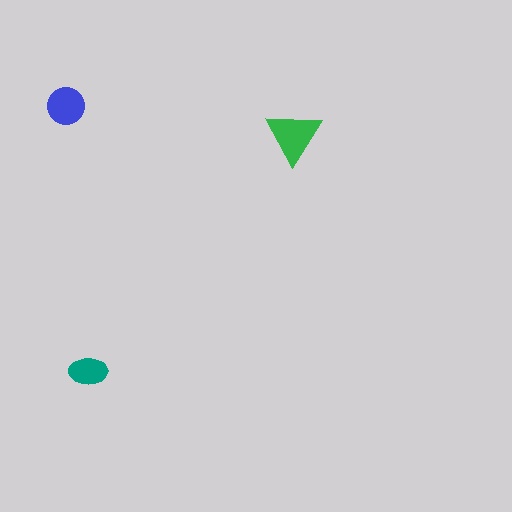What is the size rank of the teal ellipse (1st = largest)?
3rd.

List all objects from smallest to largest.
The teal ellipse, the blue circle, the green triangle.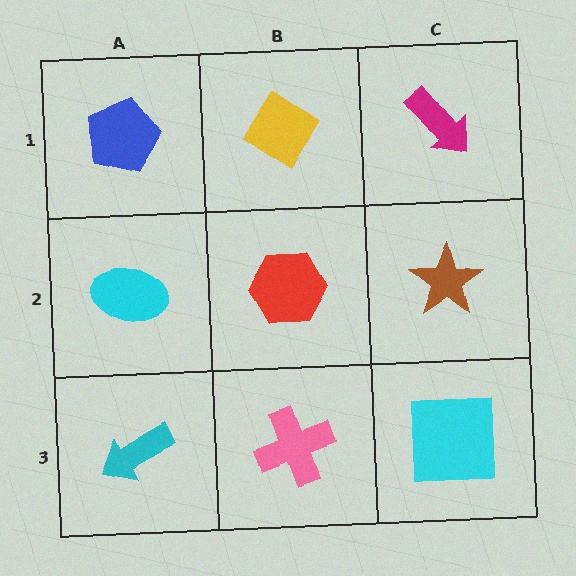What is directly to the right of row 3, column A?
A pink cross.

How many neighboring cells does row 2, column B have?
4.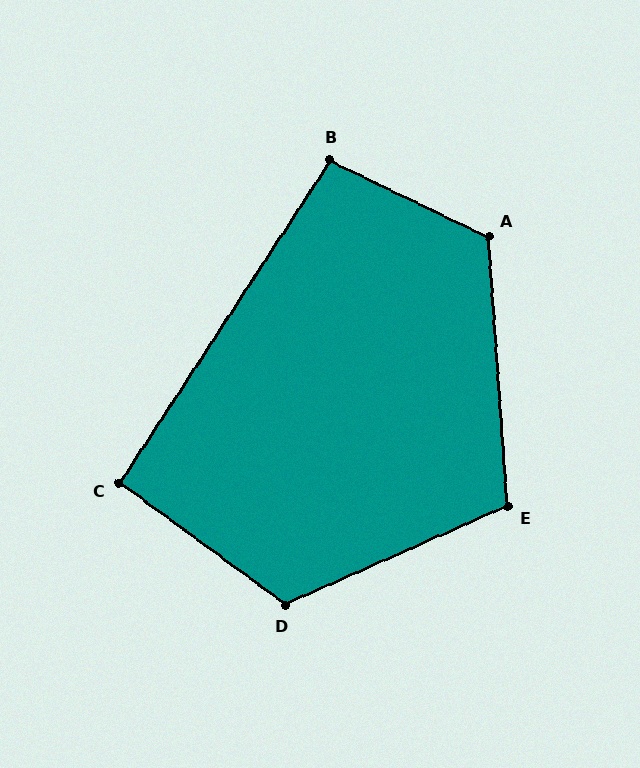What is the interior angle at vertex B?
Approximately 97 degrees (obtuse).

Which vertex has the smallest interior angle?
C, at approximately 93 degrees.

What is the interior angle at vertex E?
Approximately 110 degrees (obtuse).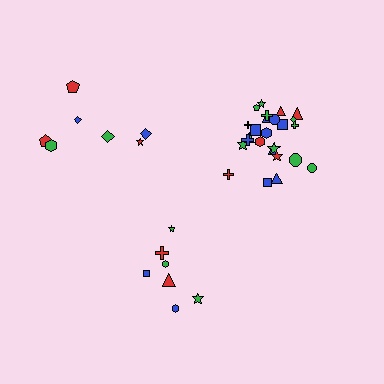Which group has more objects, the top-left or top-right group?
The top-right group.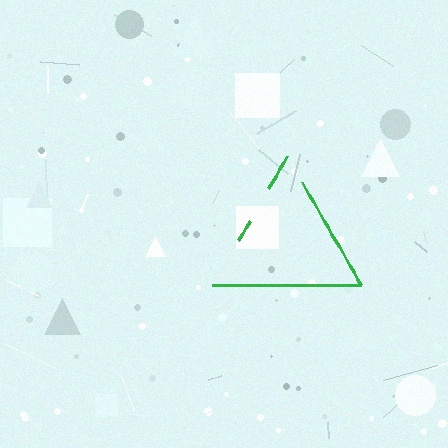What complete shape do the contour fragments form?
The contour fragments form a triangle.